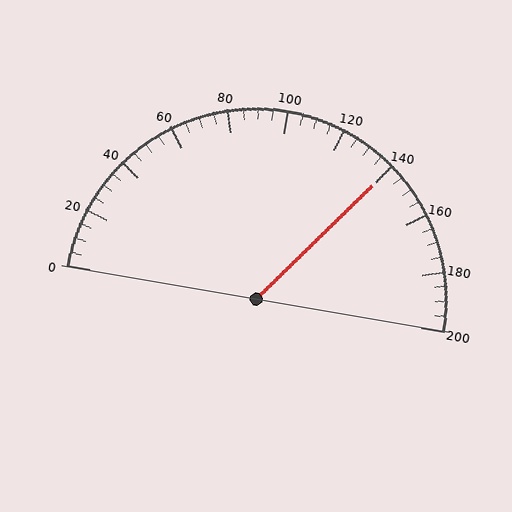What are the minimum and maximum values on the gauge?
The gauge ranges from 0 to 200.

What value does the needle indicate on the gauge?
The needle indicates approximately 140.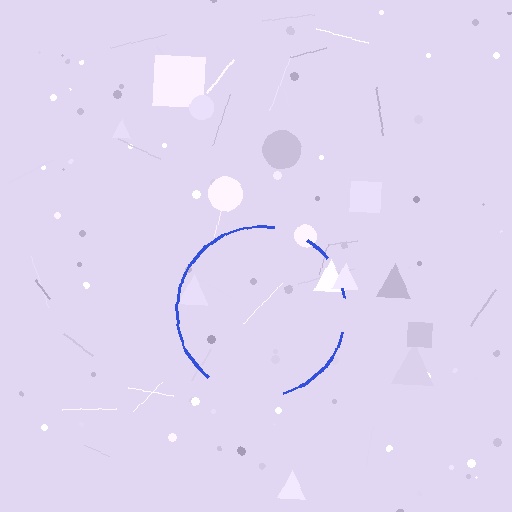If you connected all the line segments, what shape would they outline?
They would outline a circle.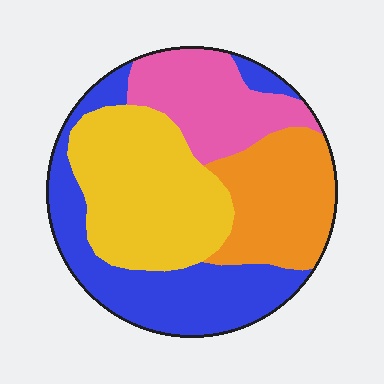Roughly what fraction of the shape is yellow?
Yellow covers 30% of the shape.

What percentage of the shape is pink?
Pink covers 19% of the shape.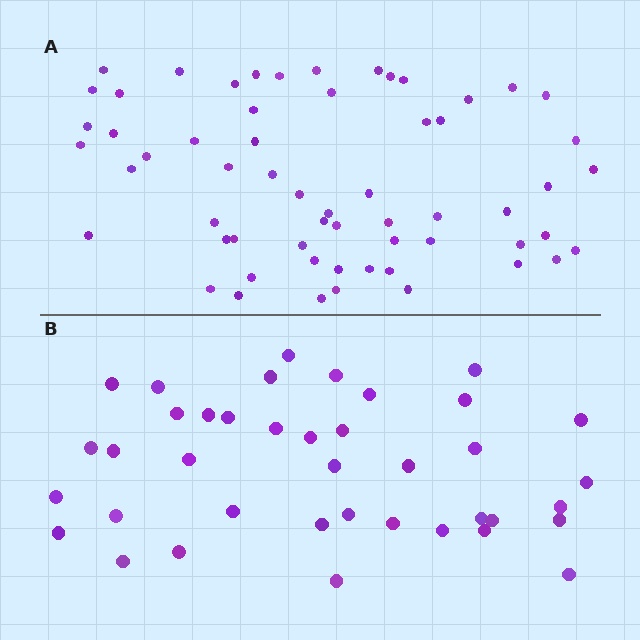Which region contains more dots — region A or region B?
Region A (the top region) has more dots.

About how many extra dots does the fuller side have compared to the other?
Region A has approximately 20 more dots than region B.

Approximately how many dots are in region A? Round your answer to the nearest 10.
About 60 dots.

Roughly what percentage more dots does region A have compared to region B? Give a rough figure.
About 55% more.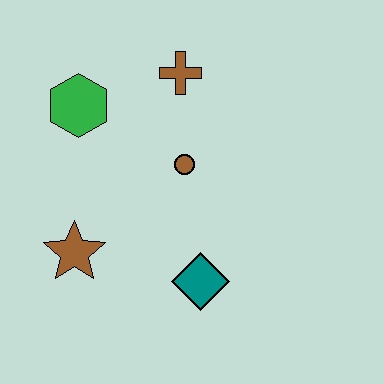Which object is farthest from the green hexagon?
The teal diamond is farthest from the green hexagon.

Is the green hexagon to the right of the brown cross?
No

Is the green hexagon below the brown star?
No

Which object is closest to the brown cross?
The brown circle is closest to the brown cross.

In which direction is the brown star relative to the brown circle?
The brown star is to the left of the brown circle.